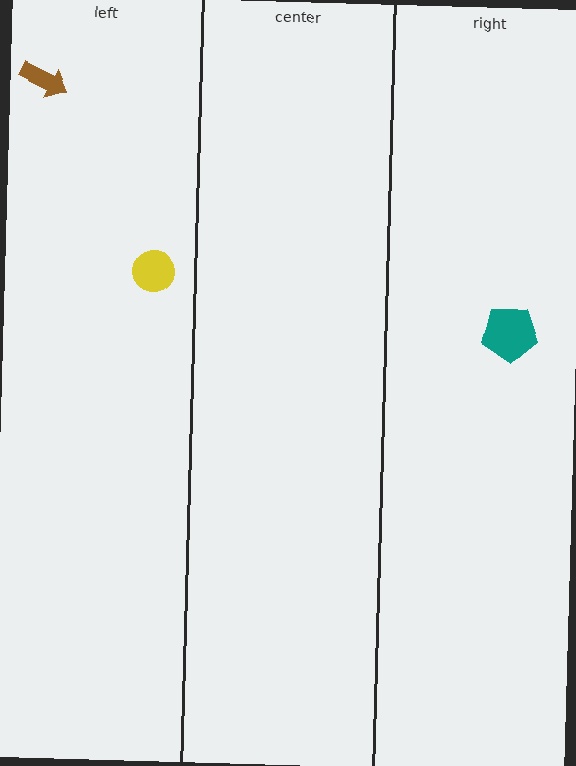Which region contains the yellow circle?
The left region.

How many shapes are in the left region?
2.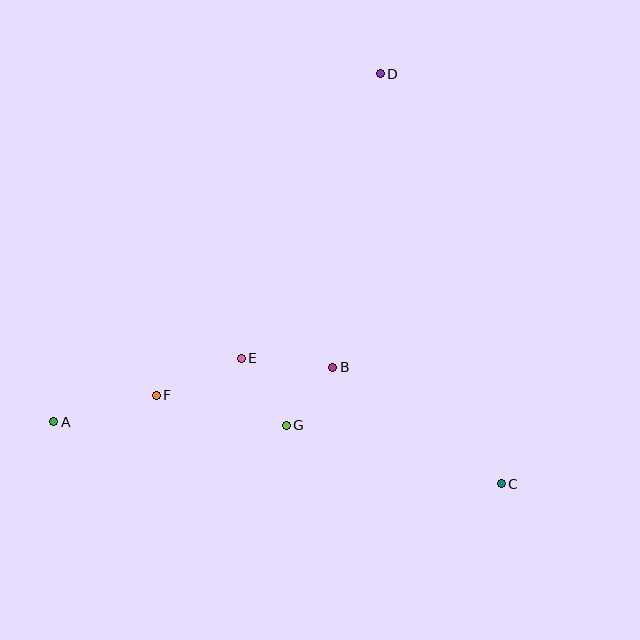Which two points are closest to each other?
Points B and G are closest to each other.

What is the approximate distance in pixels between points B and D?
The distance between B and D is approximately 297 pixels.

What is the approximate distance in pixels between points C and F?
The distance between C and F is approximately 356 pixels.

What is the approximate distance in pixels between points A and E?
The distance between A and E is approximately 198 pixels.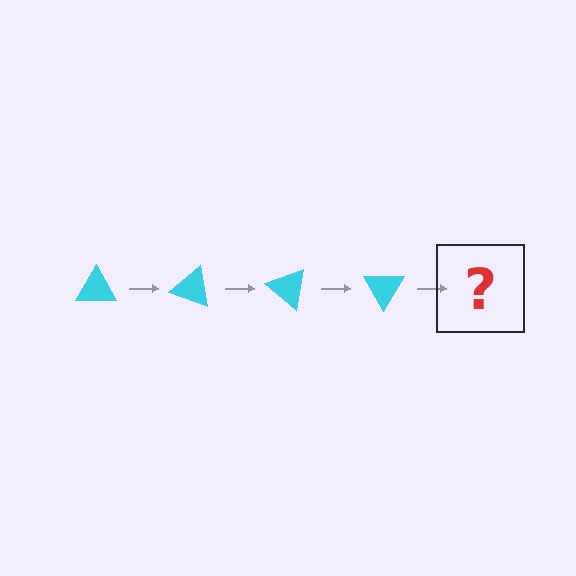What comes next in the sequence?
The next element should be a cyan triangle rotated 80 degrees.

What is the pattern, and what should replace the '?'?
The pattern is that the triangle rotates 20 degrees each step. The '?' should be a cyan triangle rotated 80 degrees.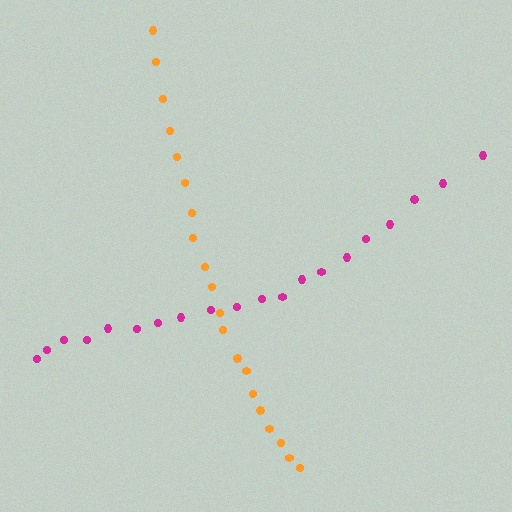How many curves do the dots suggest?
There are 2 distinct paths.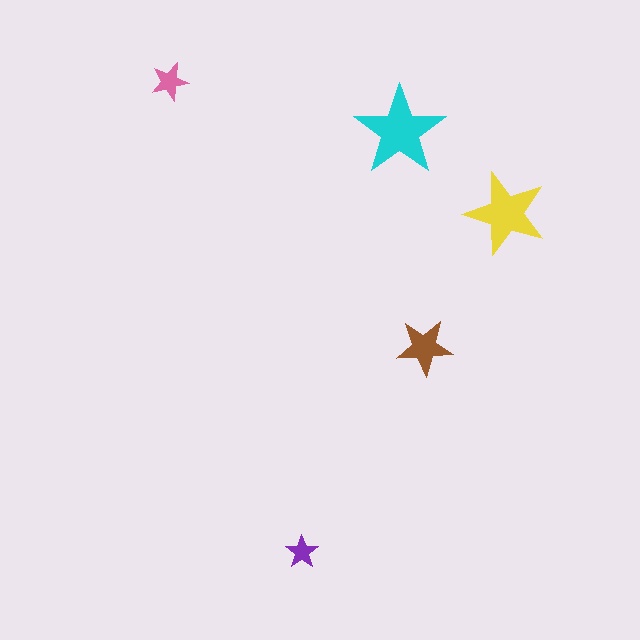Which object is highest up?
The pink star is topmost.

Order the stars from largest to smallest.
the cyan one, the yellow one, the brown one, the pink one, the purple one.